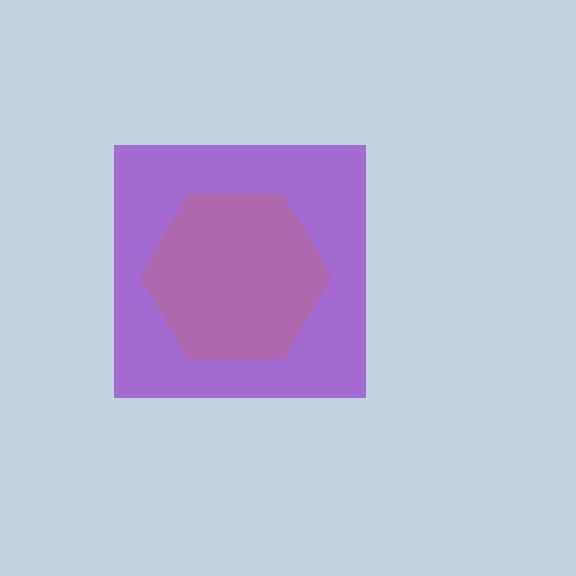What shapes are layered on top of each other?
The layered shapes are: a yellow hexagon, a purple square.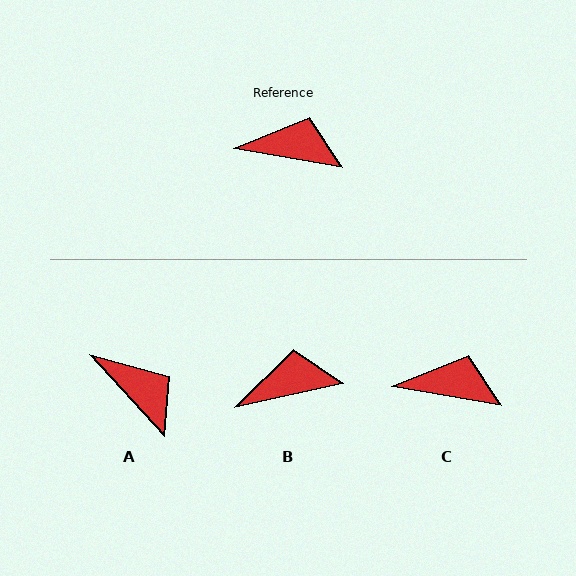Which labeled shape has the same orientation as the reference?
C.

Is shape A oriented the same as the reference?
No, it is off by about 38 degrees.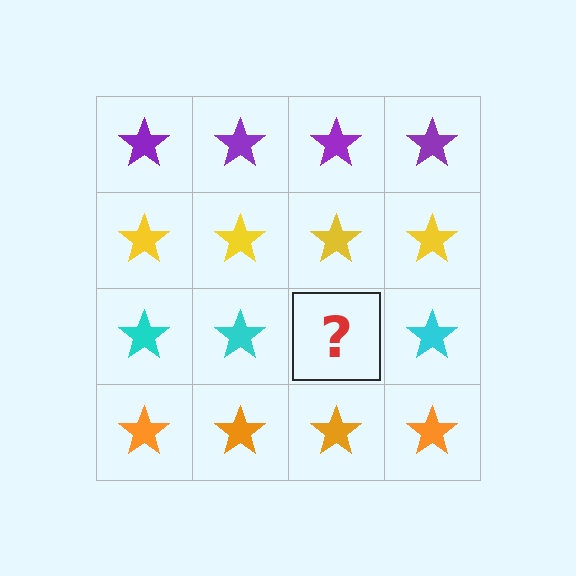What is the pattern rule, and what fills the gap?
The rule is that each row has a consistent color. The gap should be filled with a cyan star.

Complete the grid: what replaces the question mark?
The question mark should be replaced with a cyan star.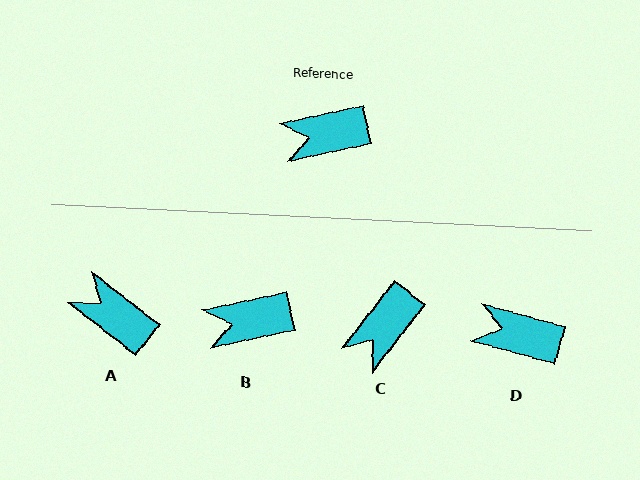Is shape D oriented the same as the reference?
No, it is off by about 28 degrees.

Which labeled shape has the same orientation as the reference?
B.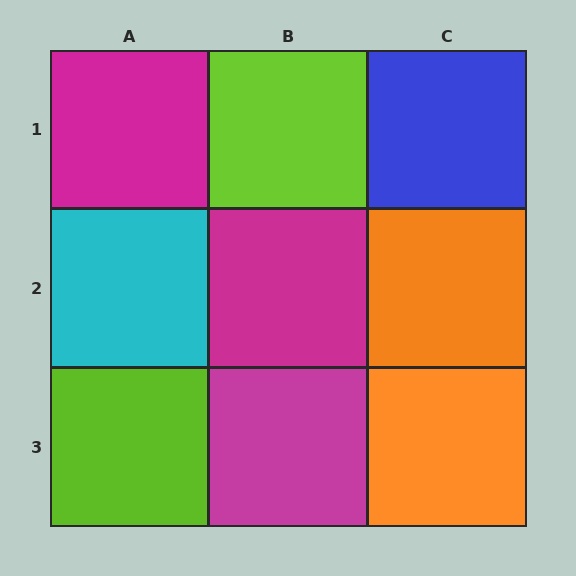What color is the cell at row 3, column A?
Lime.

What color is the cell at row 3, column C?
Orange.